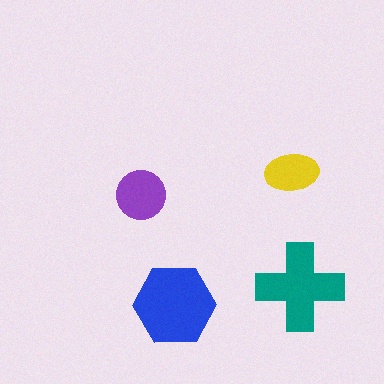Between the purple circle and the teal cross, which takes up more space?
The teal cross.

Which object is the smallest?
The yellow ellipse.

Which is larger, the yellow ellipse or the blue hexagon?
The blue hexagon.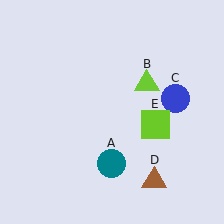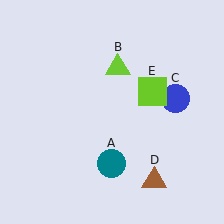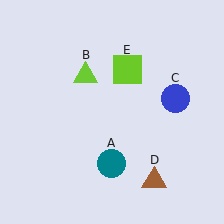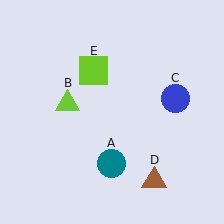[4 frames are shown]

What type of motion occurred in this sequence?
The lime triangle (object B), lime square (object E) rotated counterclockwise around the center of the scene.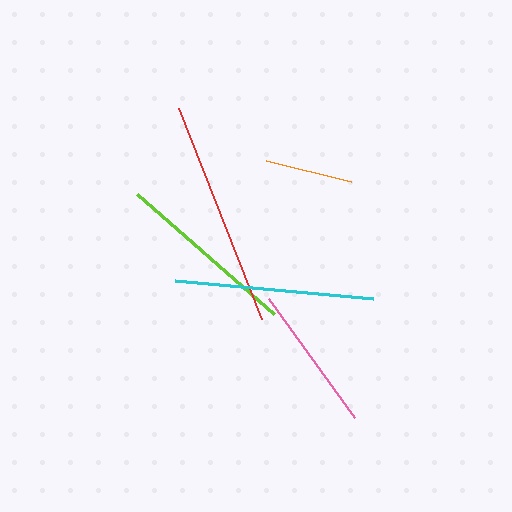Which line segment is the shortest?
The orange line is the shortest at approximately 88 pixels.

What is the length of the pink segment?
The pink segment is approximately 147 pixels long.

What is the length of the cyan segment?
The cyan segment is approximately 198 pixels long.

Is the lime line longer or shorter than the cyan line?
The cyan line is longer than the lime line.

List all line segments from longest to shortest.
From longest to shortest: red, cyan, lime, pink, orange.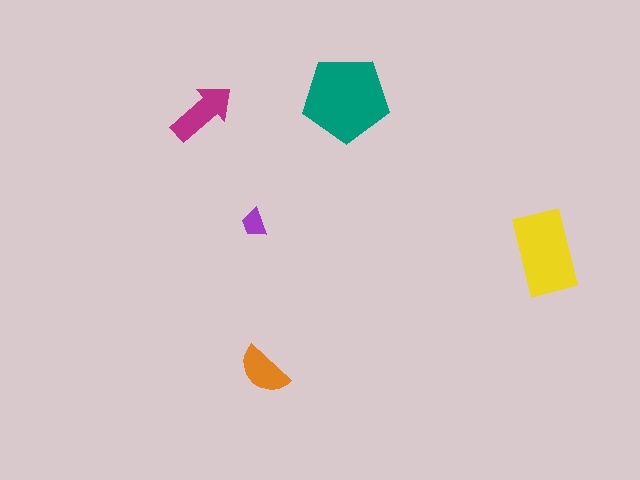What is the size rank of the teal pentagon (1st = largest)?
1st.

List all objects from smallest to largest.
The purple trapezoid, the orange semicircle, the magenta arrow, the yellow rectangle, the teal pentagon.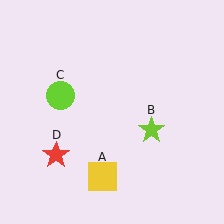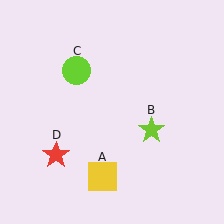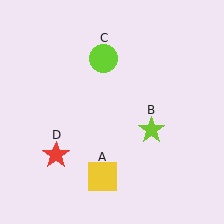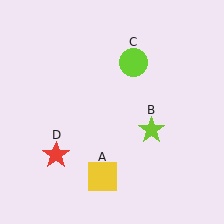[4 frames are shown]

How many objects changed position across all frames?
1 object changed position: lime circle (object C).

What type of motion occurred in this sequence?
The lime circle (object C) rotated clockwise around the center of the scene.